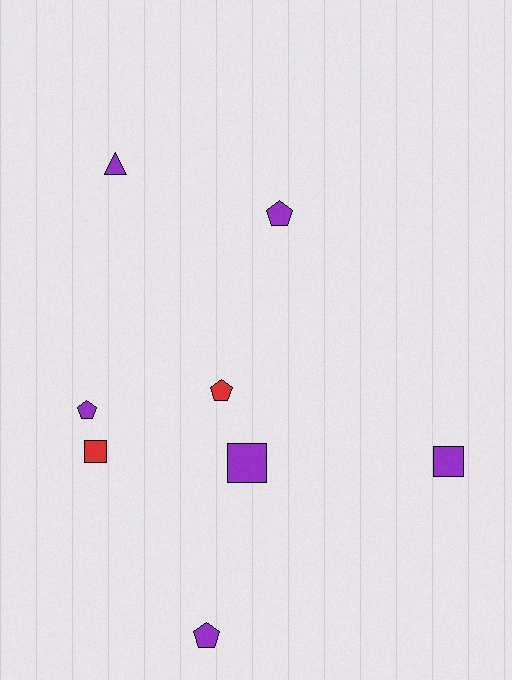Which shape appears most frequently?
Pentagon, with 4 objects.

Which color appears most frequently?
Purple, with 6 objects.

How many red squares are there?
There is 1 red square.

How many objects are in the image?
There are 8 objects.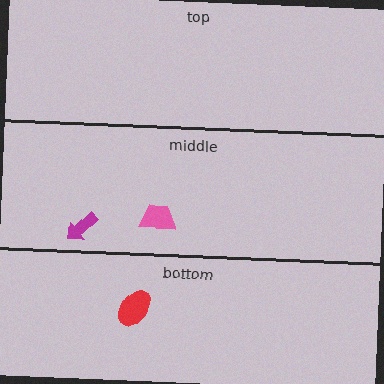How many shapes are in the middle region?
2.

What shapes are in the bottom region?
The red ellipse.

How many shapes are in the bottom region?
1.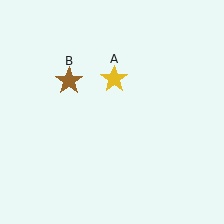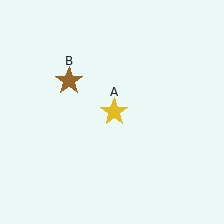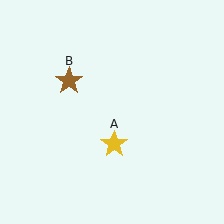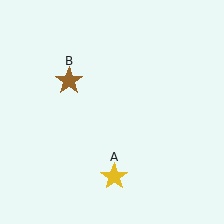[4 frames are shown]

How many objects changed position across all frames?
1 object changed position: yellow star (object A).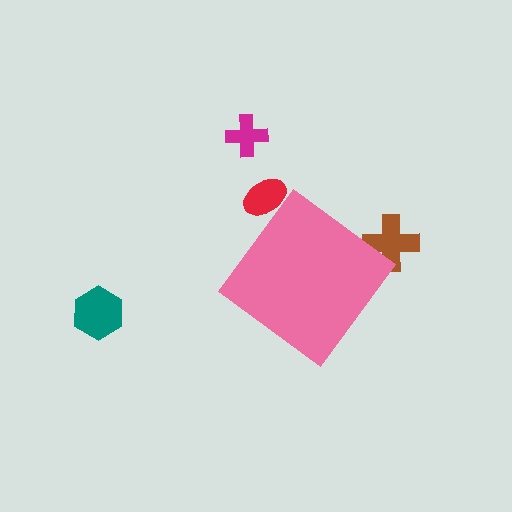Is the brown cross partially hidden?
Yes, the brown cross is partially hidden behind the pink diamond.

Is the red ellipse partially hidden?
Yes, the red ellipse is partially hidden behind the pink diamond.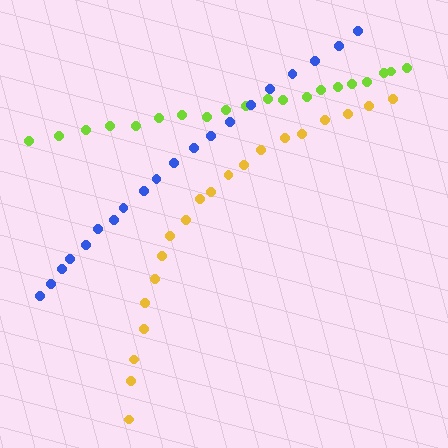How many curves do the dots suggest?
There are 3 distinct paths.